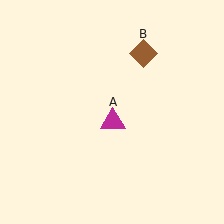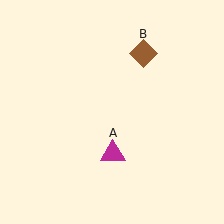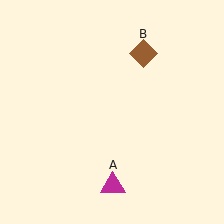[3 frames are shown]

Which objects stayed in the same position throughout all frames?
Brown diamond (object B) remained stationary.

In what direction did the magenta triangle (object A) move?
The magenta triangle (object A) moved down.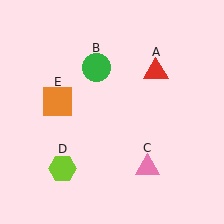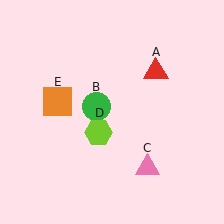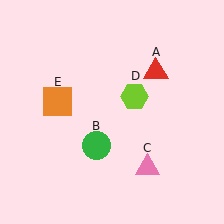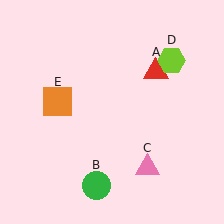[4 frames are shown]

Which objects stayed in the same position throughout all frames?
Red triangle (object A) and pink triangle (object C) and orange square (object E) remained stationary.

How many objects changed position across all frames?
2 objects changed position: green circle (object B), lime hexagon (object D).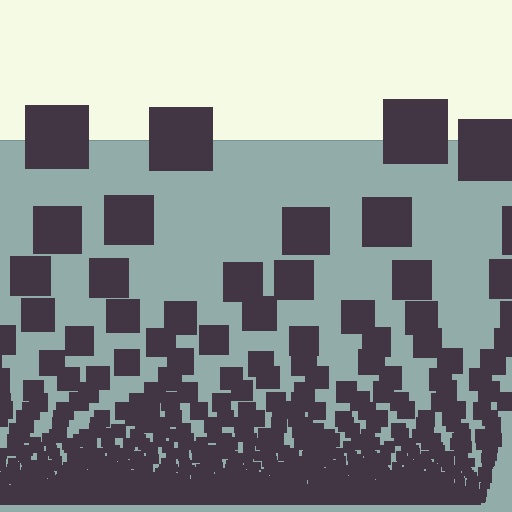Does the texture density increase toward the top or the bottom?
Density increases toward the bottom.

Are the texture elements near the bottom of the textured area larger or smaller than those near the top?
Smaller. The gradient is inverted — elements near the bottom are smaller and denser.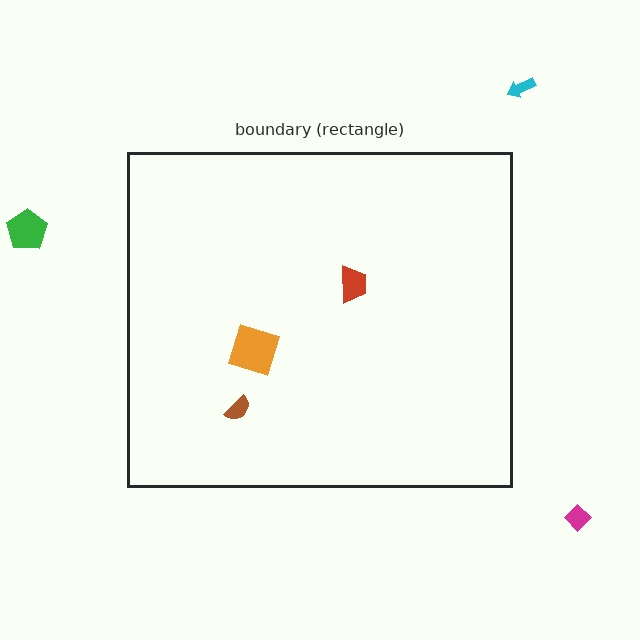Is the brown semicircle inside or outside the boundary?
Inside.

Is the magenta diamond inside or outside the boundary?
Outside.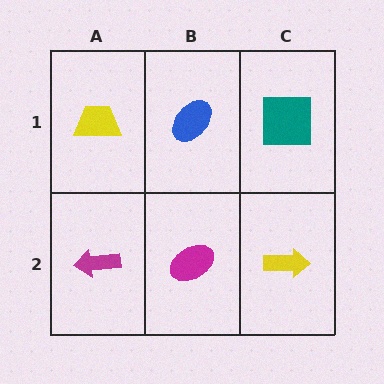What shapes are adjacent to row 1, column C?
A yellow arrow (row 2, column C), a blue ellipse (row 1, column B).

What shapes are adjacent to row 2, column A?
A yellow trapezoid (row 1, column A), a magenta ellipse (row 2, column B).